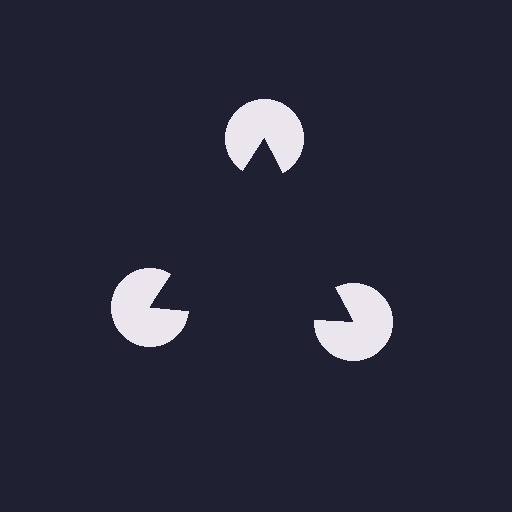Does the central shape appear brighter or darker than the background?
It typically appears slightly darker than the background, even though no actual brightness change is drawn.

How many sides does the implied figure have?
3 sides.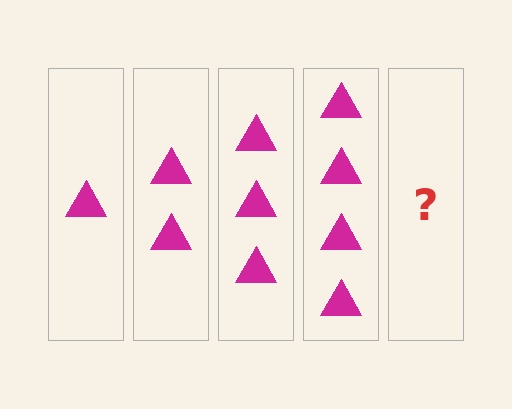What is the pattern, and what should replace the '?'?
The pattern is that each step adds one more triangle. The '?' should be 5 triangles.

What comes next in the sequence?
The next element should be 5 triangles.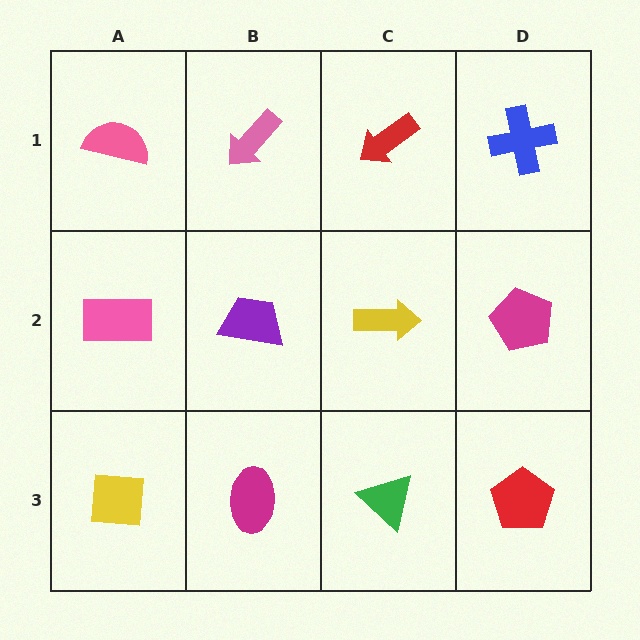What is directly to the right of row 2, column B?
A yellow arrow.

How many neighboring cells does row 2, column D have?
3.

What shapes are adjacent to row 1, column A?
A pink rectangle (row 2, column A), a pink arrow (row 1, column B).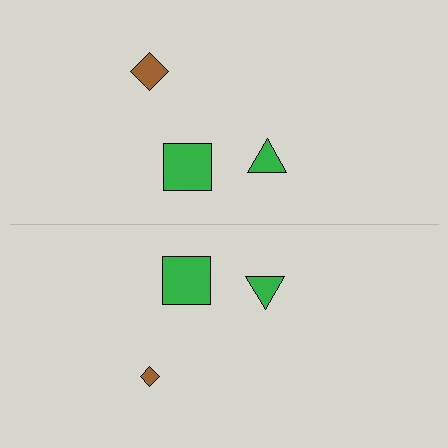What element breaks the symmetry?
The brown diamond on the bottom side has a different size than its mirror counterpart.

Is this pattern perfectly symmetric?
No, the pattern is not perfectly symmetric. The brown diamond on the bottom side has a different size than its mirror counterpart.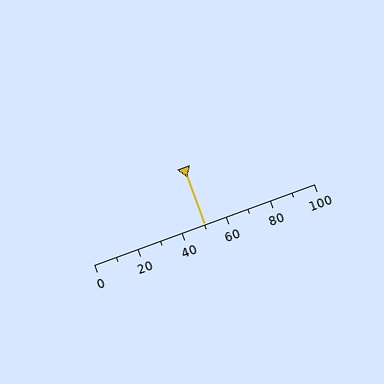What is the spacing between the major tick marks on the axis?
The major ticks are spaced 20 apart.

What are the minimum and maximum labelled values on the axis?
The axis runs from 0 to 100.